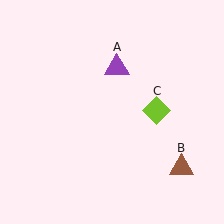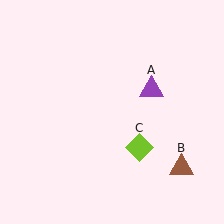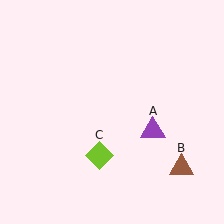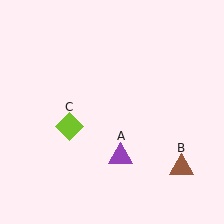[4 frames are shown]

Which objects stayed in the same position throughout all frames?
Brown triangle (object B) remained stationary.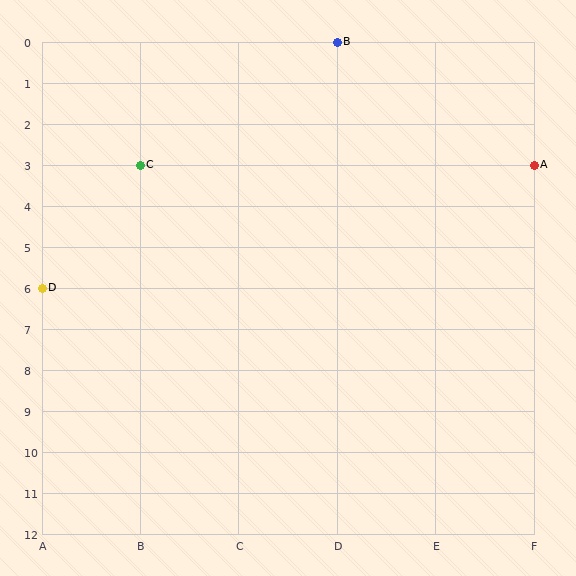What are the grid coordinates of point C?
Point C is at grid coordinates (B, 3).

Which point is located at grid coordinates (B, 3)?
Point C is at (B, 3).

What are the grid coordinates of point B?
Point B is at grid coordinates (D, 0).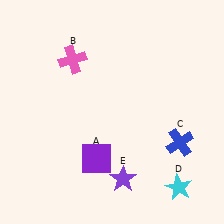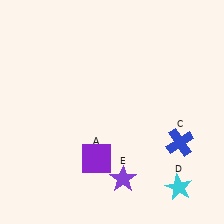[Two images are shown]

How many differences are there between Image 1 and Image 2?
There is 1 difference between the two images.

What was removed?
The pink cross (B) was removed in Image 2.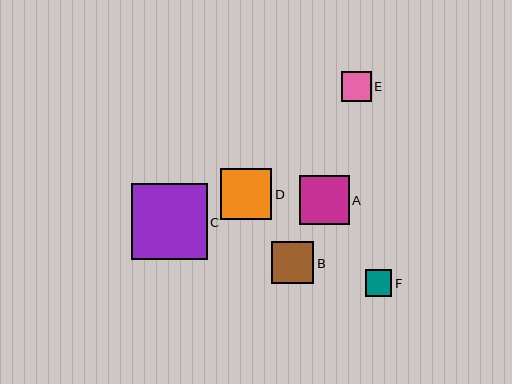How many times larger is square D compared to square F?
Square D is approximately 1.9 times the size of square F.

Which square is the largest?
Square C is the largest with a size of approximately 76 pixels.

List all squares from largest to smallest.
From largest to smallest: C, D, A, B, E, F.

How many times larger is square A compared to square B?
Square A is approximately 1.2 times the size of square B.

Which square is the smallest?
Square F is the smallest with a size of approximately 26 pixels.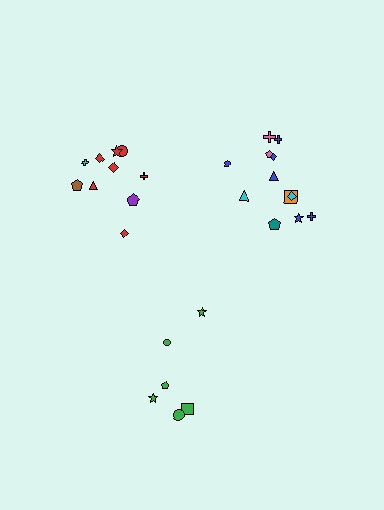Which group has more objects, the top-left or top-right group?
The top-right group.